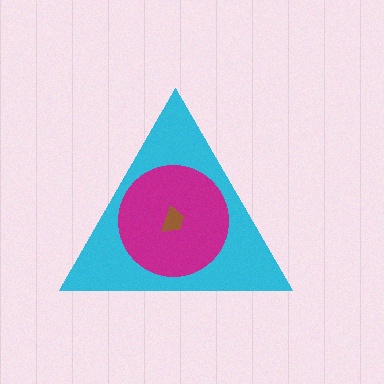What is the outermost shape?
The cyan triangle.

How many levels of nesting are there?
3.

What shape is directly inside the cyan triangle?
The magenta circle.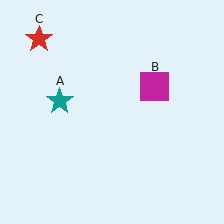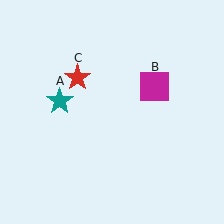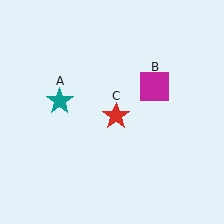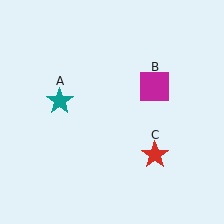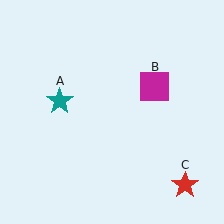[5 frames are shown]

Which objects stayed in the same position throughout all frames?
Teal star (object A) and magenta square (object B) remained stationary.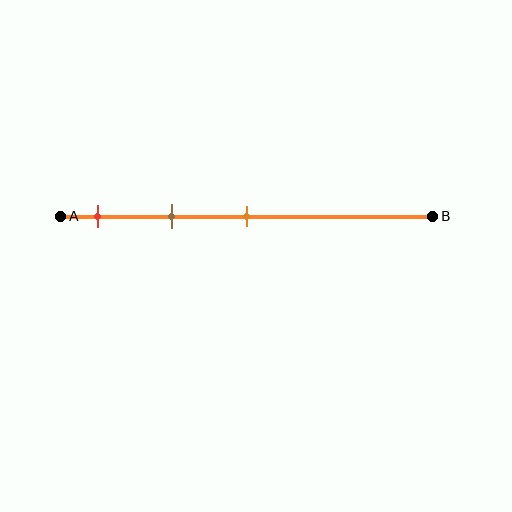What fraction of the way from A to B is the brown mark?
The brown mark is approximately 30% (0.3) of the way from A to B.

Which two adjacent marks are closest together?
The red and brown marks are the closest adjacent pair.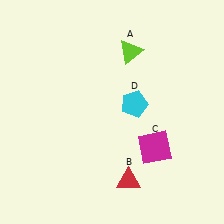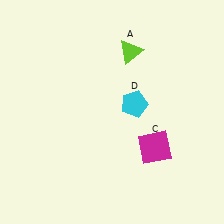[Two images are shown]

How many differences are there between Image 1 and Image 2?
There is 1 difference between the two images.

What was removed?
The red triangle (B) was removed in Image 2.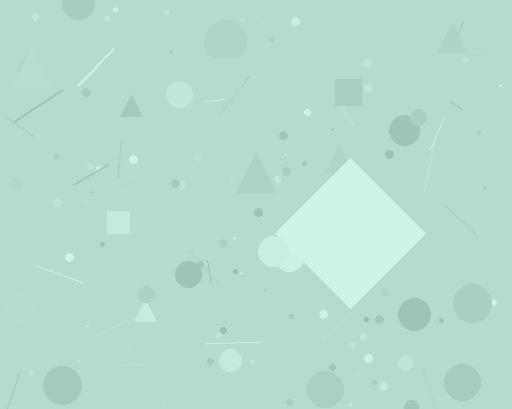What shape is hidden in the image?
A diamond is hidden in the image.